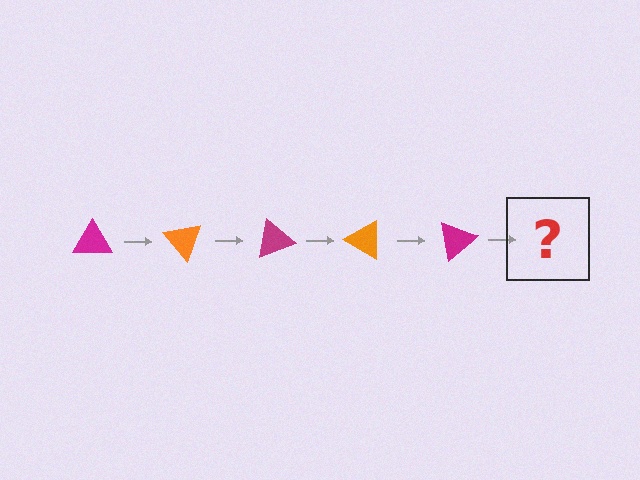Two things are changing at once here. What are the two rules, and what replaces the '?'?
The two rules are that it rotates 50 degrees each step and the color cycles through magenta and orange. The '?' should be an orange triangle, rotated 250 degrees from the start.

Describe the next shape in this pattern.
It should be an orange triangle, rotated 250 degrees from the start.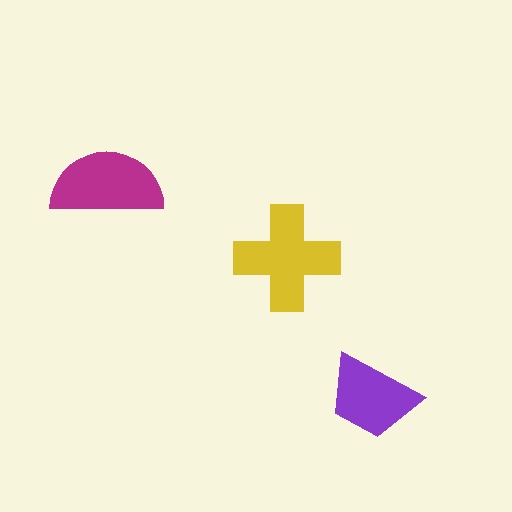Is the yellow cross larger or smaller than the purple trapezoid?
Larger.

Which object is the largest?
The yellow cross.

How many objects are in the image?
There are 3 objects in the image.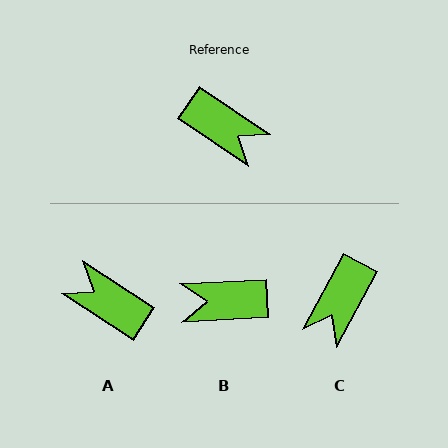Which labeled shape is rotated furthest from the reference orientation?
A, about 178 degrees away.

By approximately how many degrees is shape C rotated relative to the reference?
Approximately 84 degrees clockwise.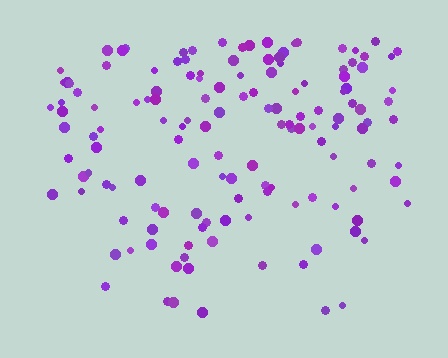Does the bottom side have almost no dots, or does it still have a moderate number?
Still a moderate number, just noticeably fewer than the top.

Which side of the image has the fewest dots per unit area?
The bottom.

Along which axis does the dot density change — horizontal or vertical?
Vertical.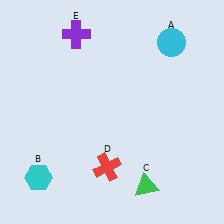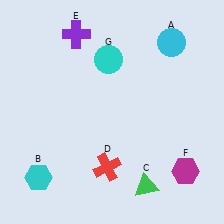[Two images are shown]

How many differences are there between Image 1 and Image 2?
There are 2 differences between the two images.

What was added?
A magenta hexagon (F), a cyan circle (G) were added in Image 2.